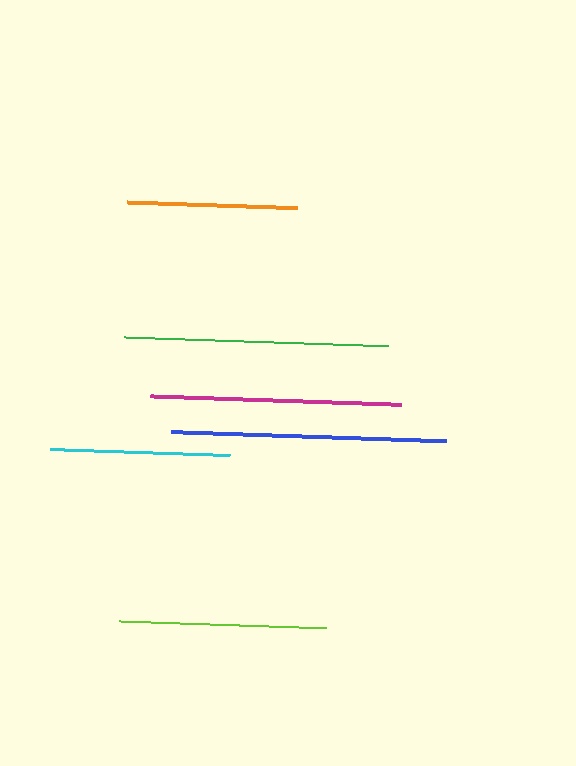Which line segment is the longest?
The blue line is the longest at approximately 276 pixels.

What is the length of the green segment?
The green segment is approximately 264 pixels long.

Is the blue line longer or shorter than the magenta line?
The blue line is longer than the magenta line.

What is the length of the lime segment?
The lime segment is approximately 207 pixels long.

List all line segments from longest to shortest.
From longest to shortest: blue, green, magenta, lime, cyan, orange.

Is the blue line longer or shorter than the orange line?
The blue line is longer than the orange line.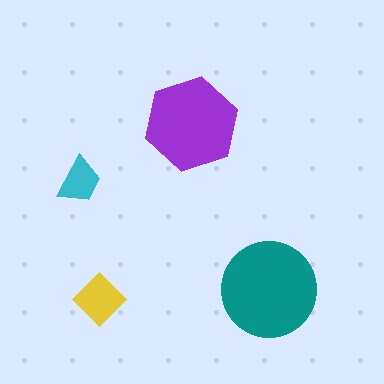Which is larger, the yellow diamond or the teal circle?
The teal circle.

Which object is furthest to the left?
The cyan trapezoid is leftmost.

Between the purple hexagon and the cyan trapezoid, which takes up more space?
The purple hexagon.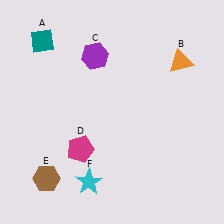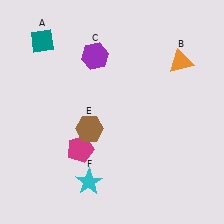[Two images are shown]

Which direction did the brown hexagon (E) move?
The brown hexagon (E) moved up.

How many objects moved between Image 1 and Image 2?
1 object moved between the two images.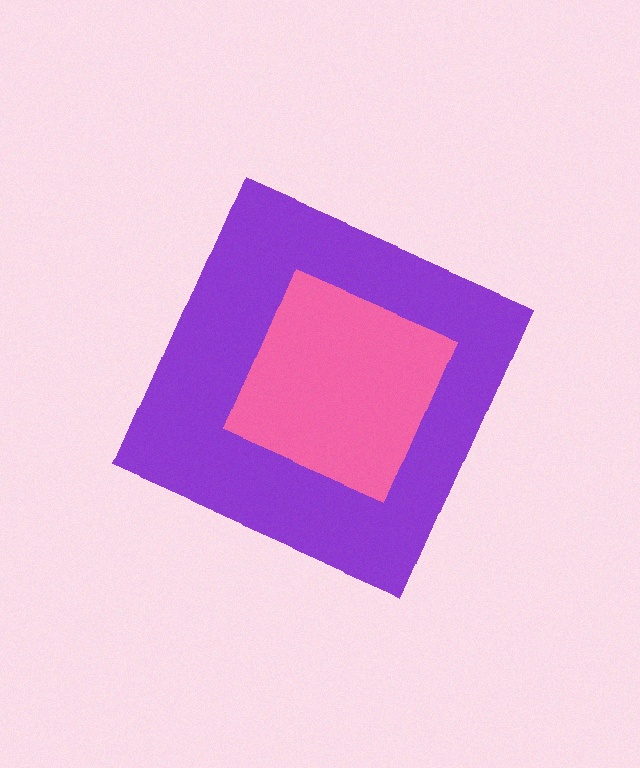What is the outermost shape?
The purple diamond.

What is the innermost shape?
The pink square.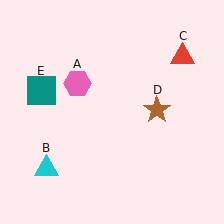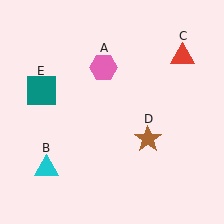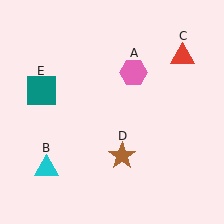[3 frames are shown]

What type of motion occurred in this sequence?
The pink hexagon (object A), brown star (object D) rotated clockwise around the center of the scene.